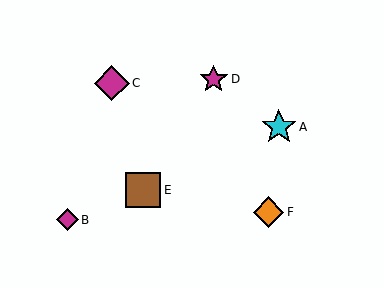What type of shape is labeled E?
Shape E is a brown square.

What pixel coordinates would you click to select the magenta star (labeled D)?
Click at (214, 79) to select the magenta star D.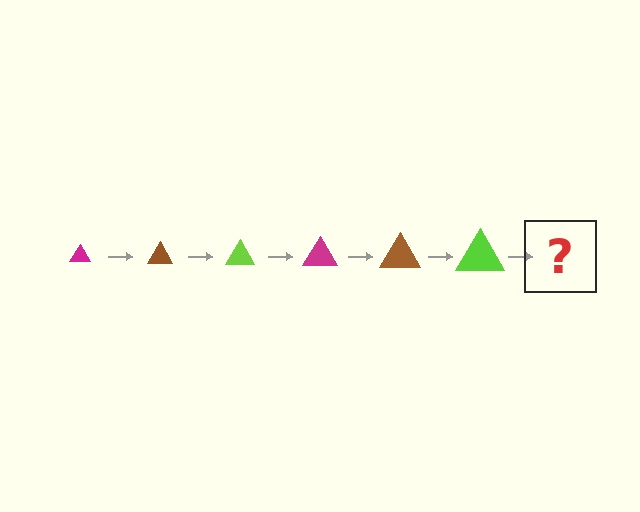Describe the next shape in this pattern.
It should be a magenta triangle, larger than the previous one.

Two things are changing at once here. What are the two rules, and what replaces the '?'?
The two rules are that the triangle grows larger each step and the color cycles through magenta, brown, and lime. The '?' should be a magenta triangle, larger than the previous one.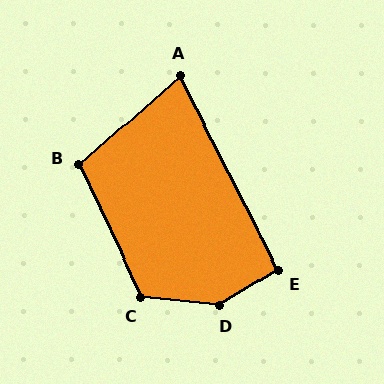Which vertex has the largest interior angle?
D, at approximately 143 degrees.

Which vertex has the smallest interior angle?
A, at approximately 76 degrees.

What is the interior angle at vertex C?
Approximately 121 degrees (obtuse).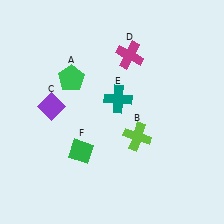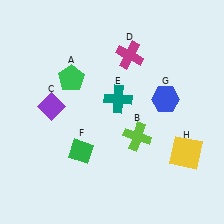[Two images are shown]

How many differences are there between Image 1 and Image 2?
There are 2 differences between the two images.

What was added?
A blue hexagon (G), a yellow square (H) were added in Image 2.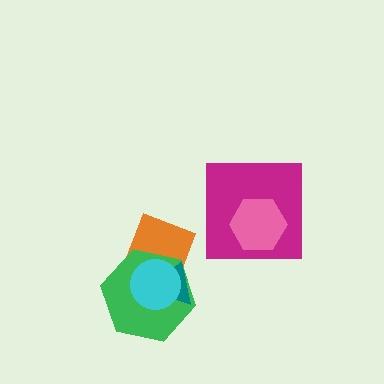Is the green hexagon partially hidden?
Yes, it is partially covered by another shape.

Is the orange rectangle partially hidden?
Yes, it is partially covered by another shape.